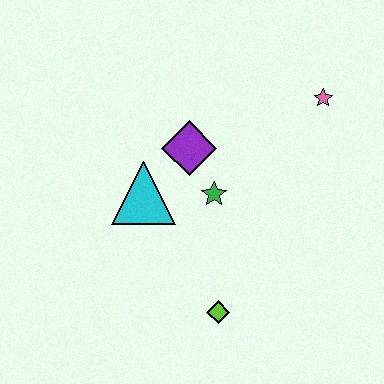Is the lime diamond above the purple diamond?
No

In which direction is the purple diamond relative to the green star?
The purple diamond is above the green star.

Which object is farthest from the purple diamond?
The lime diamond is farthest from the purple diamond.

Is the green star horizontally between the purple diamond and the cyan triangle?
No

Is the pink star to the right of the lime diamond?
Yes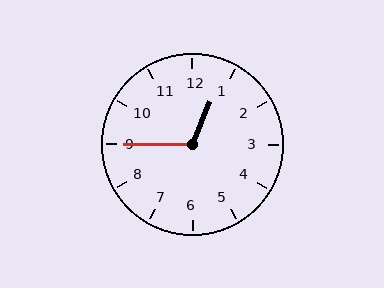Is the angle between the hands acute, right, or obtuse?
It is obtuse.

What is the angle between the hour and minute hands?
Approximately 112 degrees.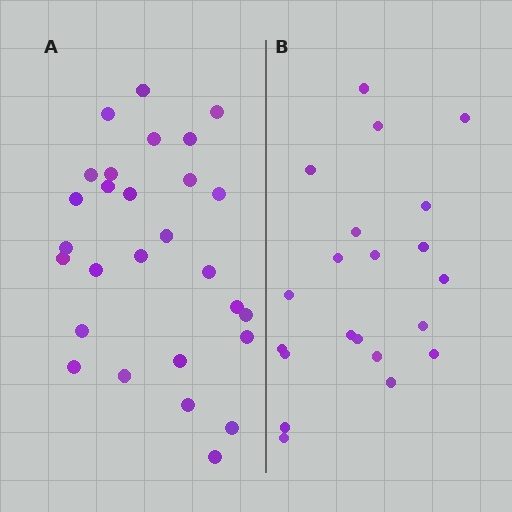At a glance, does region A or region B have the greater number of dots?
Region A (the left region) has more dots.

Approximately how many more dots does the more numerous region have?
Region A has roughly 8 or so more dots than region B.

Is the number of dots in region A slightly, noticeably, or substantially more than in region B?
Region A has noticeably more, but not dramatically so. The ratio is roughly 1.3 to 1.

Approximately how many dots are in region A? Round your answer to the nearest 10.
About 30 dots. (The exact count is 28, which rounds to 30.)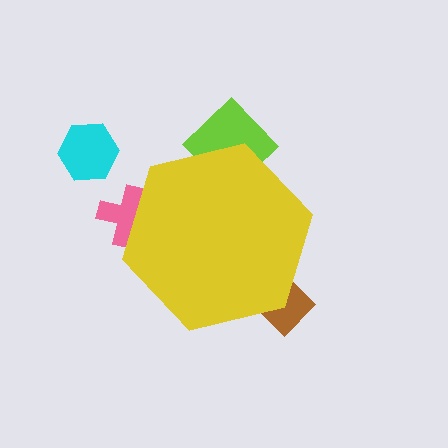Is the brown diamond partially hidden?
Yes, the brown diamond is partially hidden behind the yellow hexagon.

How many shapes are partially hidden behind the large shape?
3 shapes are partially hidden.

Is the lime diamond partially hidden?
Yes, the lime diamond is partially hidden behind the yellow hexagon.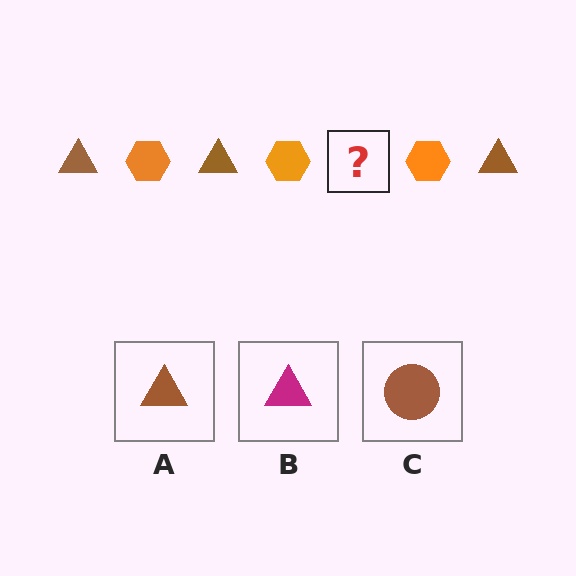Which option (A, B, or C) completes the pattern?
A.